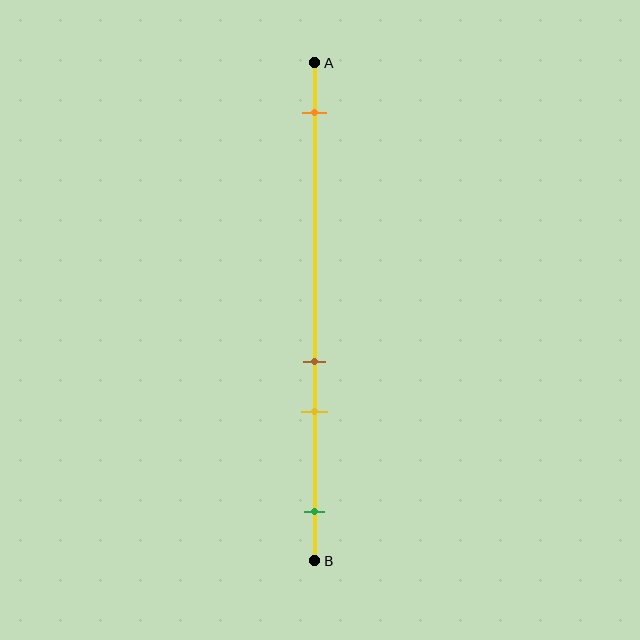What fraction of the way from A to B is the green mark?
The green mark is approximately 90% (0.9) of the way from A to B.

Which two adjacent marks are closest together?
The brown and yellow marks are the closest adjacent pair.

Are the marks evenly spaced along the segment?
No, the marks are not evenly spaced.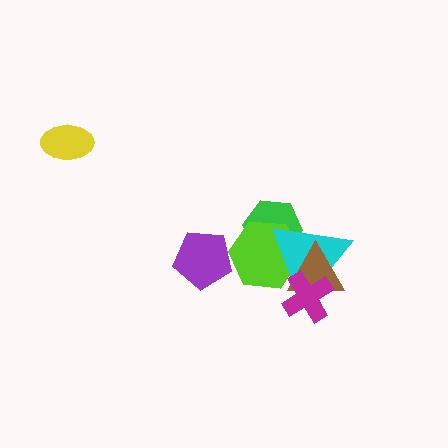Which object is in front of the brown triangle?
The magenta cross is in front of the brown triangle.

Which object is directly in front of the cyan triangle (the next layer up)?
The brown triangle is directly in front of the cyan triangle.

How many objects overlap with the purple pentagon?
0 objects overlap with the purple pentagon.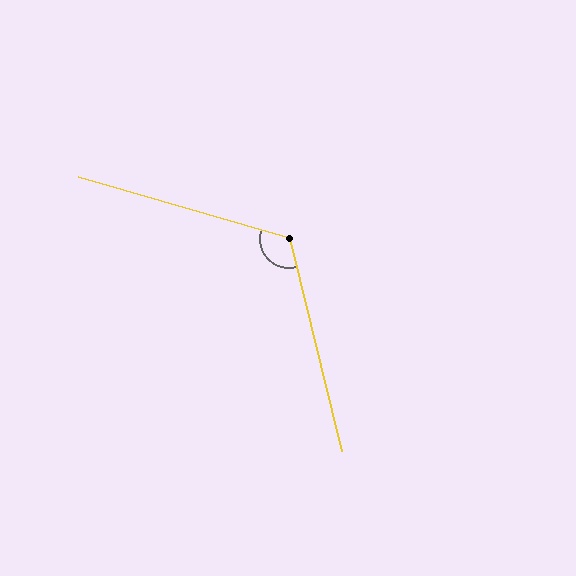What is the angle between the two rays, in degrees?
Approximately 120 degrees.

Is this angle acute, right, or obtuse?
It is obtuse.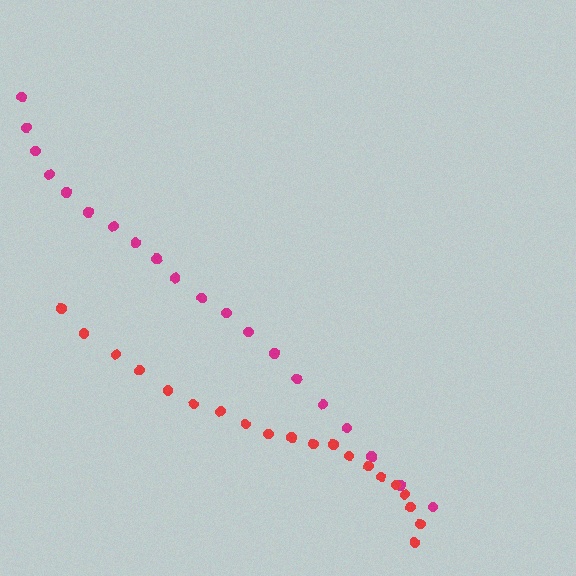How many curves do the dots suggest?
There are 2 distinct paths.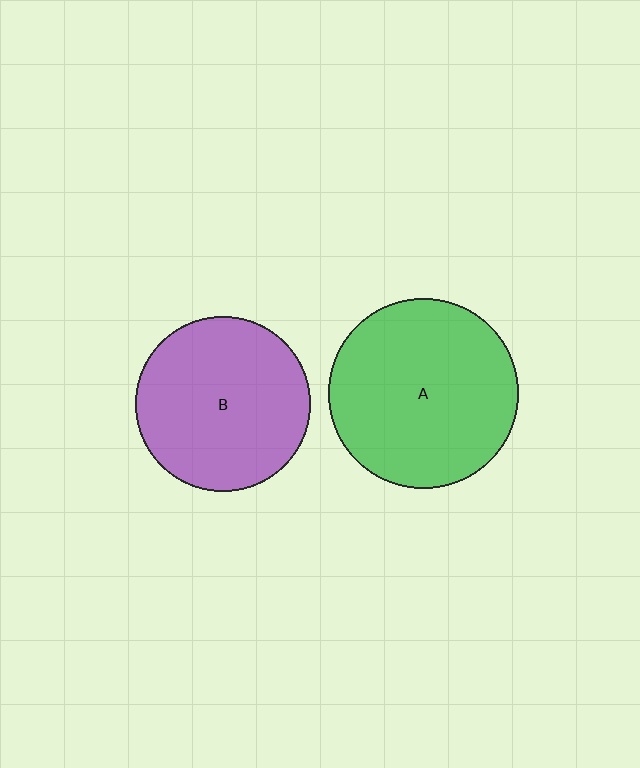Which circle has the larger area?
Circle A (green).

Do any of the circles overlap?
No, none of the circles overlap.